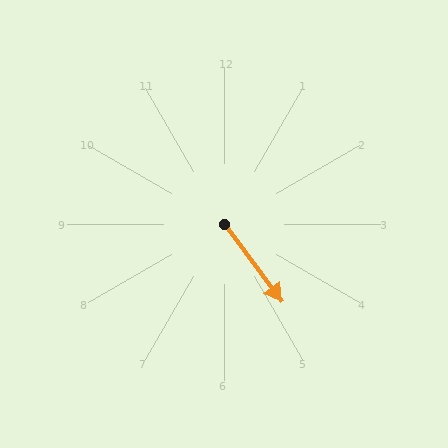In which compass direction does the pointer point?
Southeast.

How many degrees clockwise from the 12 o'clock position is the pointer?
Approximately 143 degrees.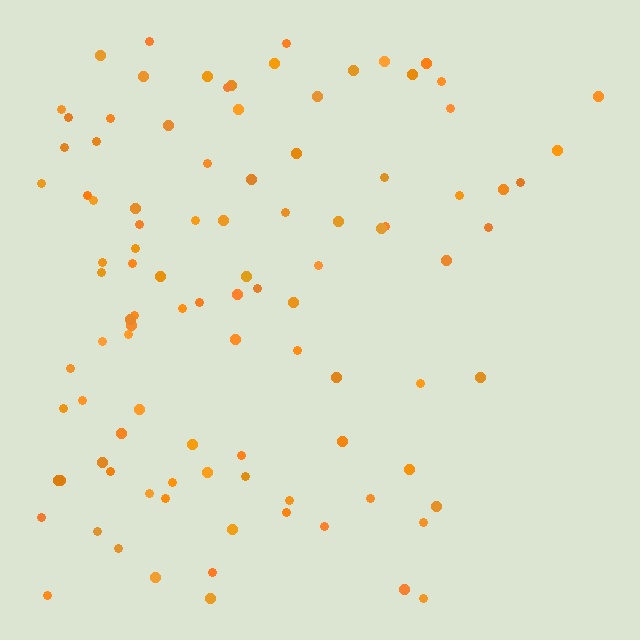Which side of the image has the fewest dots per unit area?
The right.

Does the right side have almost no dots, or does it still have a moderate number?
Still a moderate number, just noticeably fewer than the left.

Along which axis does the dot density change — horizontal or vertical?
Horizontal.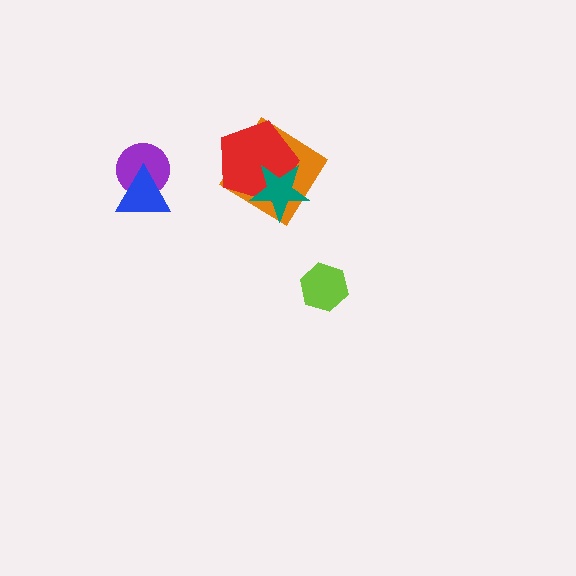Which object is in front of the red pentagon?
The teal star is in front of the red pentagon.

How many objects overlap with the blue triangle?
1 object overlaps with the blue triangle.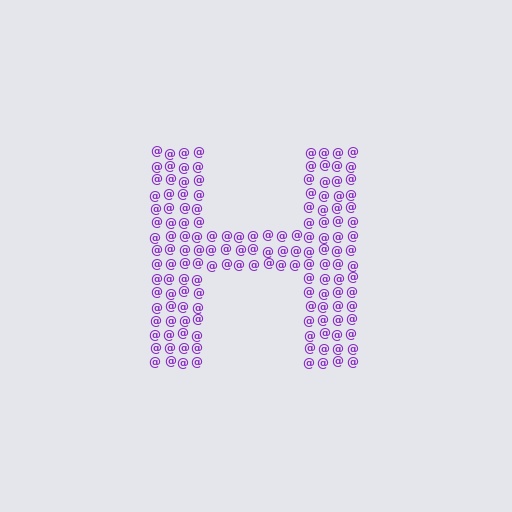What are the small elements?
The small elements are at signs.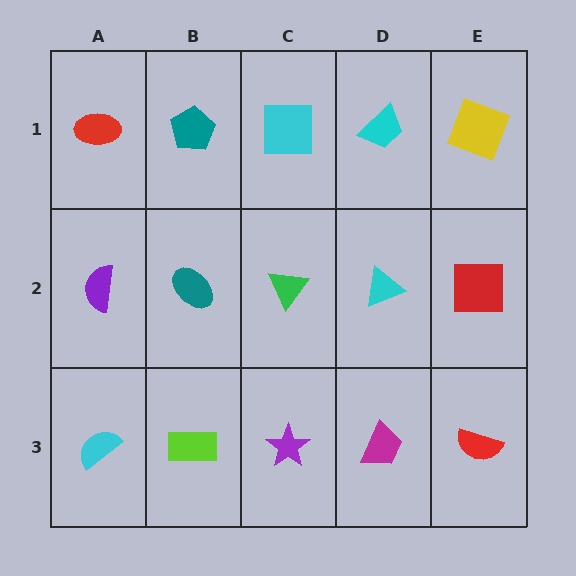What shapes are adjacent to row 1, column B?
A teal ellipse (row 2, column B), a red ellipse (row 1, column A), a cyan square (row 1, column C).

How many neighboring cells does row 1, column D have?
3.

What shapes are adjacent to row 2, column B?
A teal pentagon (row 1, column B), a lime rectangle (row 3, column B), a purple semicircle (row 2, column A), a green triangle (row 2, column C).